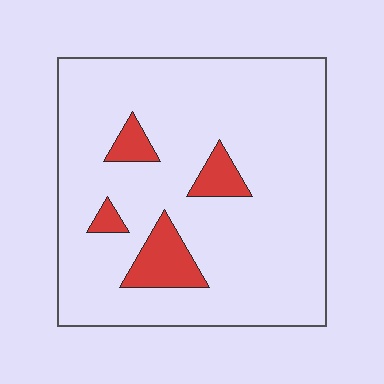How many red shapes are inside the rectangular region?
4.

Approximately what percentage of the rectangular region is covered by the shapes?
Approximately 10%.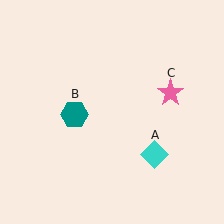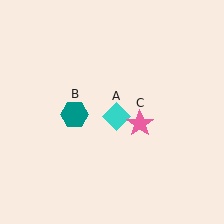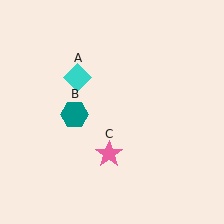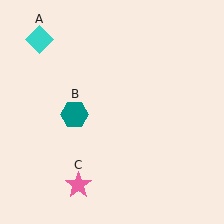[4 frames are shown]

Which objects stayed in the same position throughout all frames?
Teal hexagon (object B) remained stationary.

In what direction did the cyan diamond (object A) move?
The cyan diamond (object A) moved up and to the left.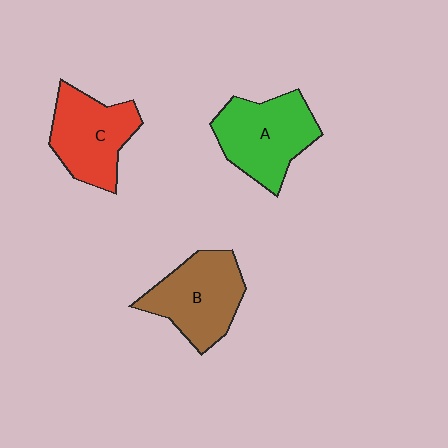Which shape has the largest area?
Shape A (green).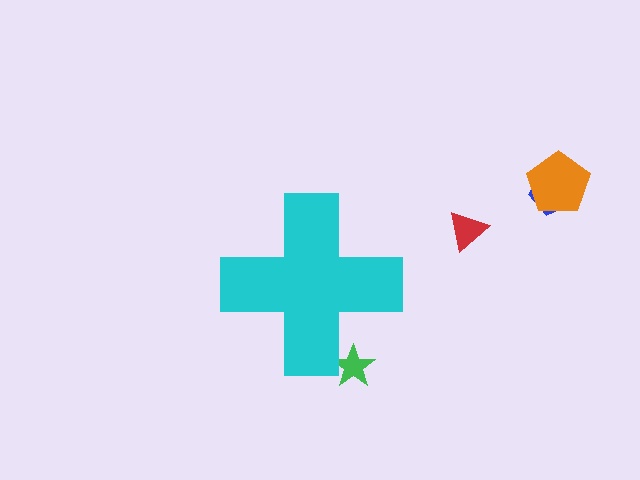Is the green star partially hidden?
Yes, the green star is partially hidden behind the cyan cross.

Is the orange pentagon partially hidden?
No, the orange pentagon is fully visible.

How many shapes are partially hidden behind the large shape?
1 shape is partially hidden.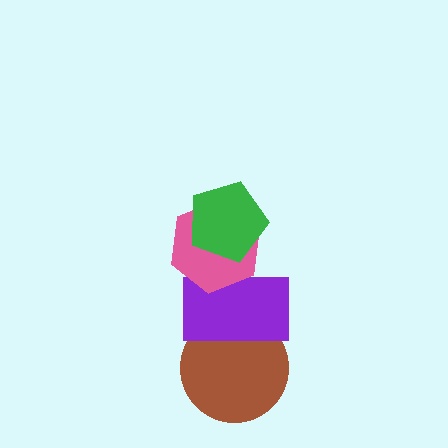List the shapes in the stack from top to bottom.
From top to bottom: the green pentagon, the pink hexagon, the purple rectangle, the brown circle.